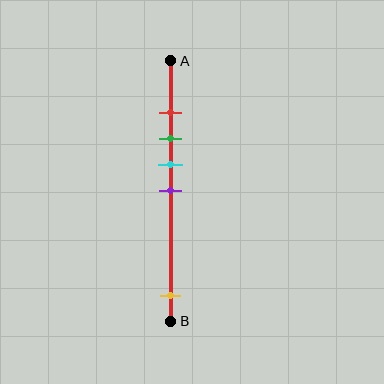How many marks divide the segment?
There are 5 marks dividing the segment.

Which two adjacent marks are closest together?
The red and green marks are the closest adjacent pair.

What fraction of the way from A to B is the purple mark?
The purple mark is approximately 50% (0.5) of the way from A to B.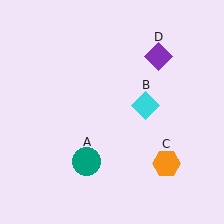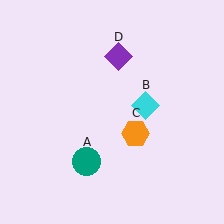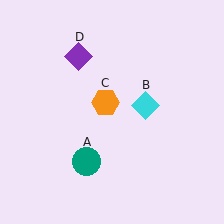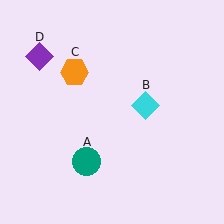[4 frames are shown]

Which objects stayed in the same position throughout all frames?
Teal circle (object A) and cyan diamond (object B) remained stationary.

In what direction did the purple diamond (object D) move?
The purple diamond (object D) moved left.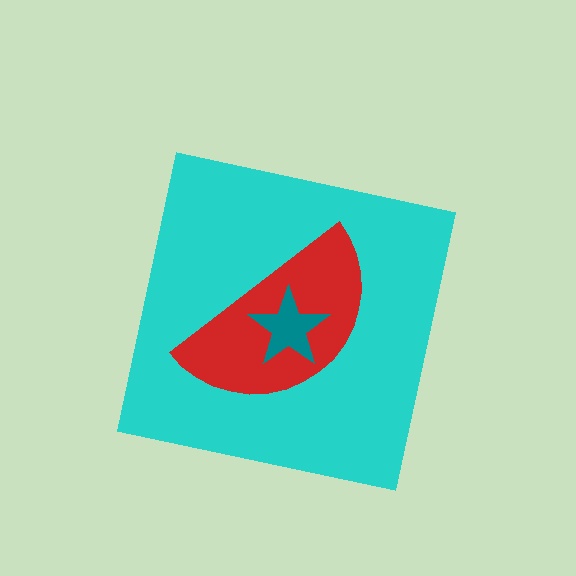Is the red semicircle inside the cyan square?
Yes.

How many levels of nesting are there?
3.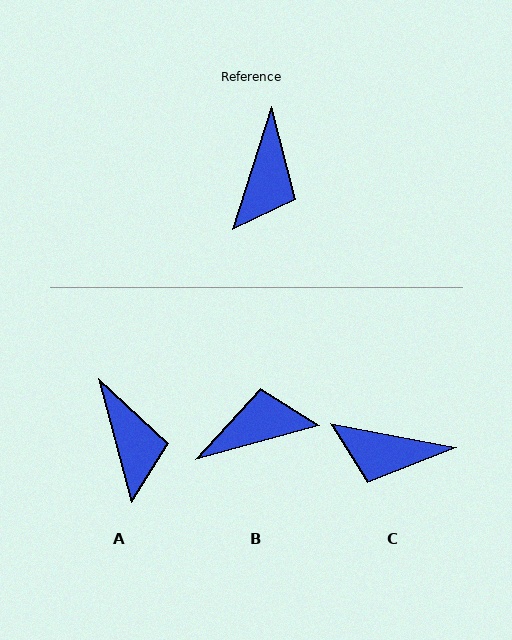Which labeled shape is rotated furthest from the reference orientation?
B, about 123 degrees away.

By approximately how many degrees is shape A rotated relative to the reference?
Approximately 33 degrees counter-clockwise.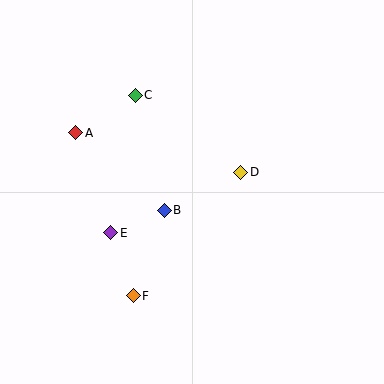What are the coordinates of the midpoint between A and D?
The midpoint between A and D is at (158, 153).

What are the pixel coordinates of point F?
Point F is at (133, 296).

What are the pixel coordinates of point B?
Point B is at (164, 210).